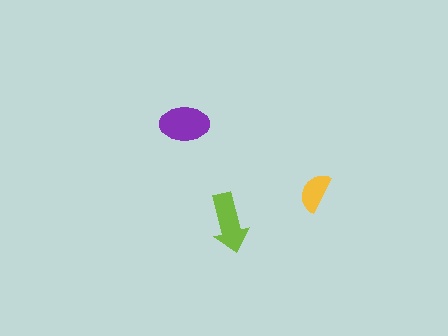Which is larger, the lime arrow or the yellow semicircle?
The lime arrow.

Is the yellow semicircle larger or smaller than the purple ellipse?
Smaller.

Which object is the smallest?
The yellow semicircle.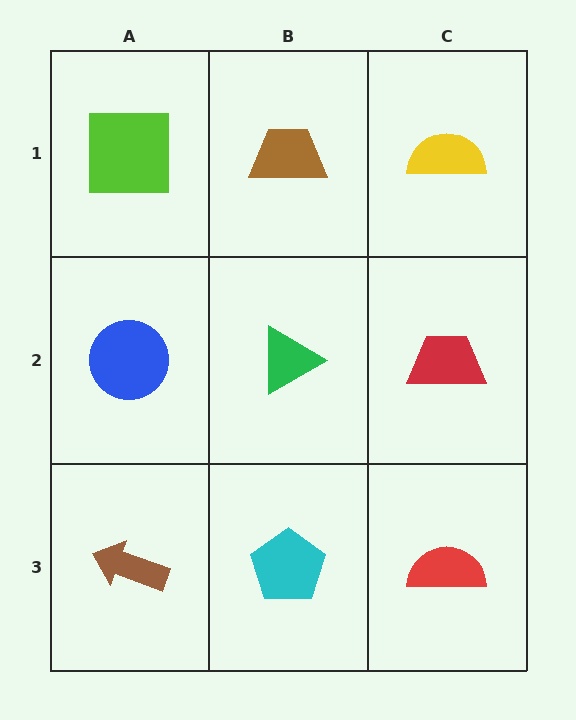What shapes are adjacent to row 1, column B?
A green triangle (row 2, column B), a lime square (row 1, column A), a yellow semicircle (row 1, column C).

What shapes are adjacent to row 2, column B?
A brown trapezoid (row 1, column B), a cyan pentagon (row 3, column B), a blue circle (row 2, column A), a red trapezoid (row 2, column C).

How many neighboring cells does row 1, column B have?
3.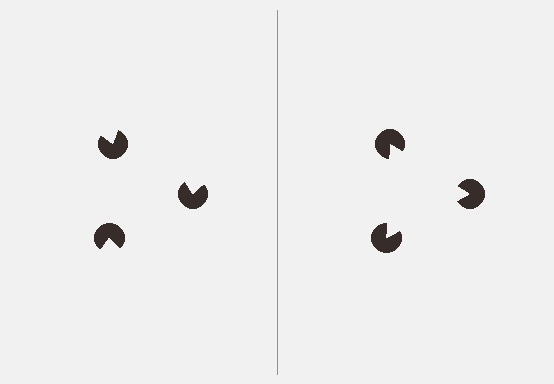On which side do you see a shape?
An illusory triangle appears on the right side. On the left side the wedge cuts are rotated, so no coherent shape forms.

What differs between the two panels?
The pac-man discs are positioned identically on both sides; only the wedge orientations differ. On the right they align to a triangle; on the left they are misaligned.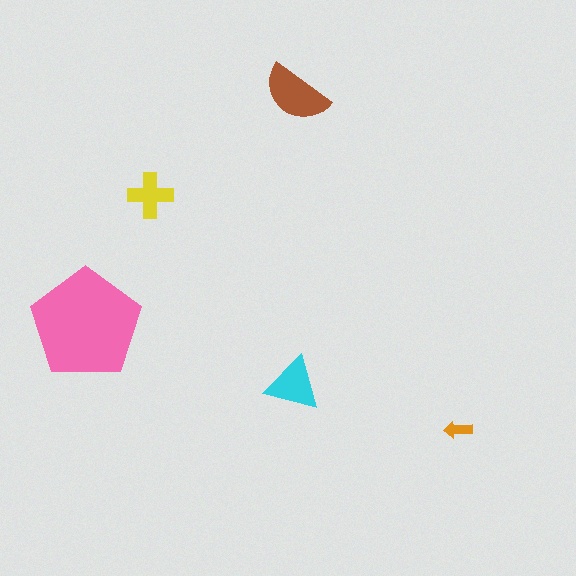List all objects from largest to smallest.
The pink pentagon, the brown semicircle, the cyan triangle, the yellow cross, the orange arrow.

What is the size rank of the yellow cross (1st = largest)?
4th.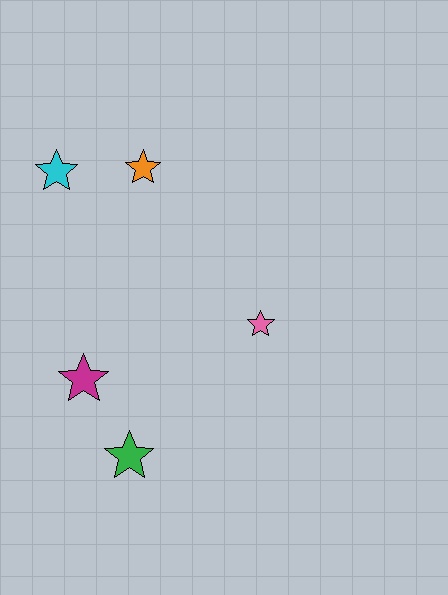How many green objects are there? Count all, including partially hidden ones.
There is 1 green object.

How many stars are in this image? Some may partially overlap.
There are 5 stars.